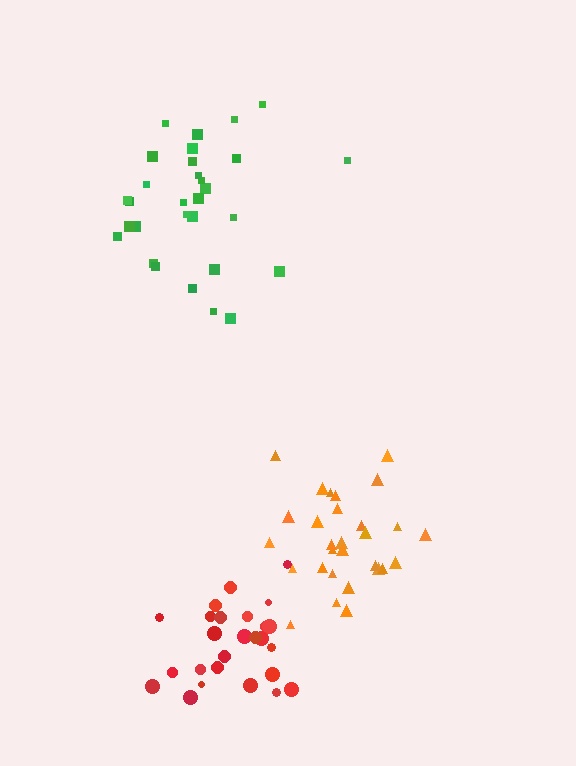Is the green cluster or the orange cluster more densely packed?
Orange.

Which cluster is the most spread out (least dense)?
Green.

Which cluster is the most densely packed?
Red.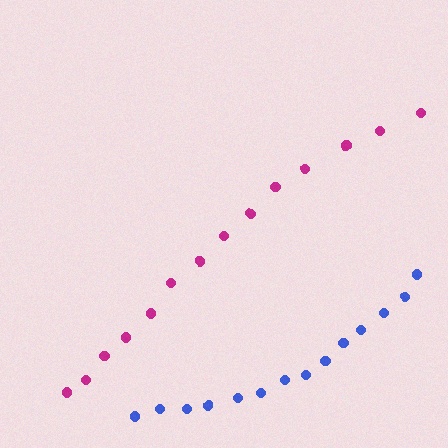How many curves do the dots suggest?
There are 2 distinct paths.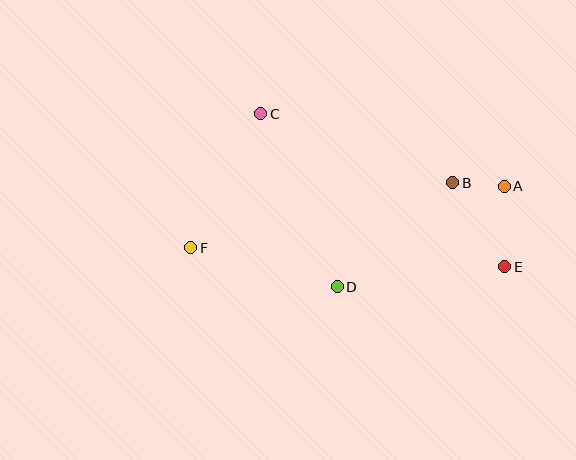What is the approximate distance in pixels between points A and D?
The distance between A and D is approximately 195 pixels.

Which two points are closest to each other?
Points A and B are closest to each other.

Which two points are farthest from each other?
Points A and F are farthest from each other.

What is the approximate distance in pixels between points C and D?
The distance between C and D is approximately 189 pixels.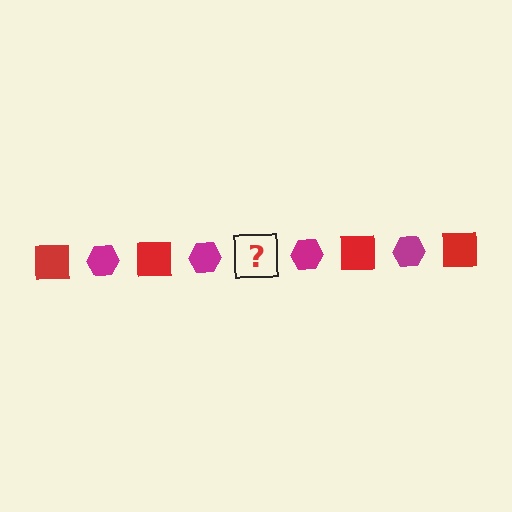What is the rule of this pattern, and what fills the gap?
The rule is that the pattern alternates between red square and magenta hexagon. The gap should be filled with a red square.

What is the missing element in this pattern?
The missing element is a red square.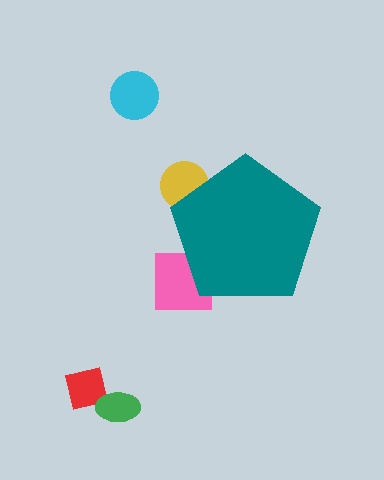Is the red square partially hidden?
No, the red square is fully visible.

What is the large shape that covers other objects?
A teal pentagon.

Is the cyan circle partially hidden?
No, the cyan circle is fully visible.